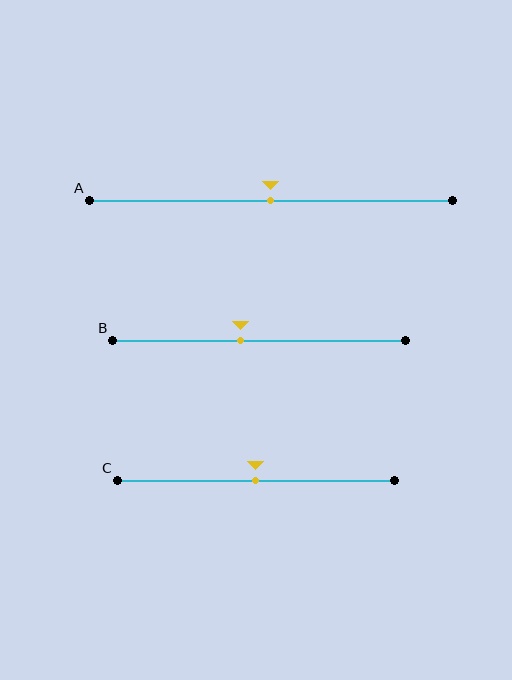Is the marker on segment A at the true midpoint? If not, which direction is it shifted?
Yes, the marker on segment A is at the true midpoint.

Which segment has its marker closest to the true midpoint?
Segment A has its marker closest to the true midpoint.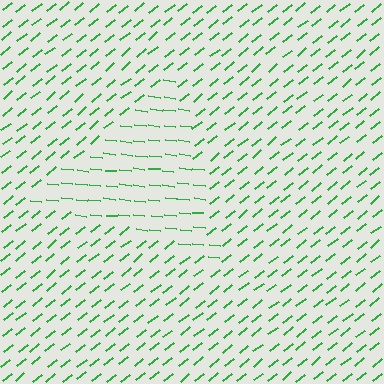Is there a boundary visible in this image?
Yes, there is a texture boundary formed by a change in line orientation.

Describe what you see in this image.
The image is filled with small green line segments. A triangle region in the image has lines oriented differently from the surrounding lines, creating a visible texture boundary.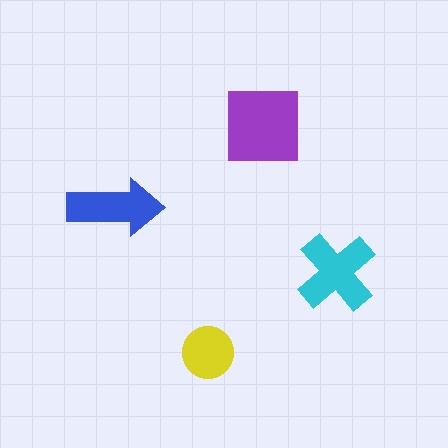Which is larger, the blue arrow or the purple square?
The purple square.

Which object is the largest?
The purple square.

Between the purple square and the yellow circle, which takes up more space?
The purple square.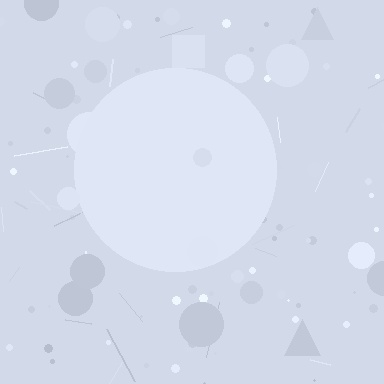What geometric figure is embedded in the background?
A circle is embedded in the background.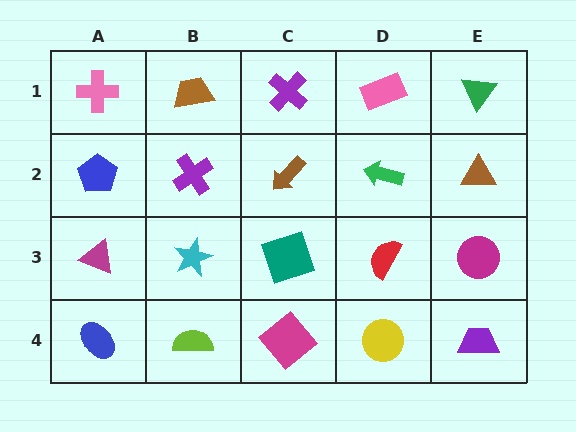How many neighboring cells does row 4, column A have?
2.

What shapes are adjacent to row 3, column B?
A purple cross (row 2, column B), a lime semicircle (row 4, column B), a magenta triangle (row 3, column A), a teal square (row 3, column C).